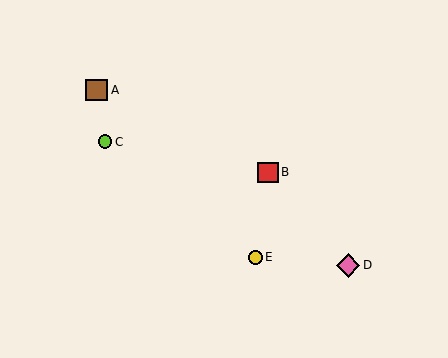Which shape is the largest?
The pink diamond (labeled D) is the largest.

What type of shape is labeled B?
Shape B is a red square.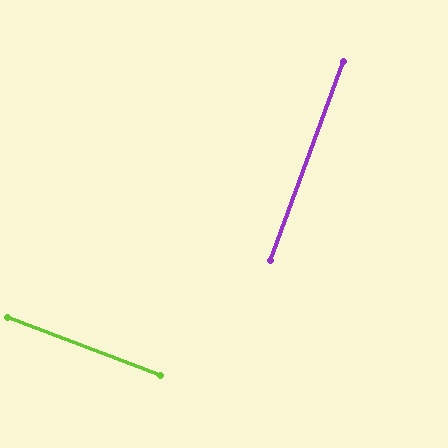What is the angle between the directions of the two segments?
Approximately 89 degrees.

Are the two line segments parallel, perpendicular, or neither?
Perpendicular — they meet at approximately 89°.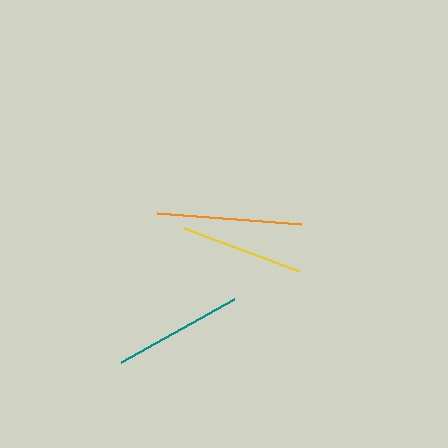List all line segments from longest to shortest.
From longest to shortest: orange, teal, yellow.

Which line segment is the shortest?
The yellow line is the shortest at approximately 122 pixels.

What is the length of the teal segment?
The teal segment is approximately 129 pixels long.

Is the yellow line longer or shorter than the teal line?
The teal line is longer than the yellow line.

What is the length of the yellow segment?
The yellow segment is approximately 122 pixels long.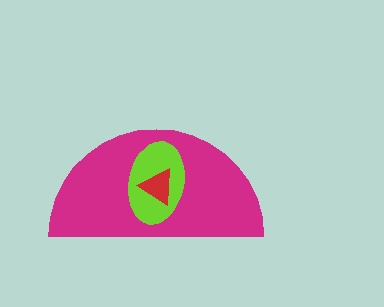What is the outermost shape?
The magenta semicircle.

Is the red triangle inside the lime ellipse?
Yes.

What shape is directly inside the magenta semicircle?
The lime ellipse.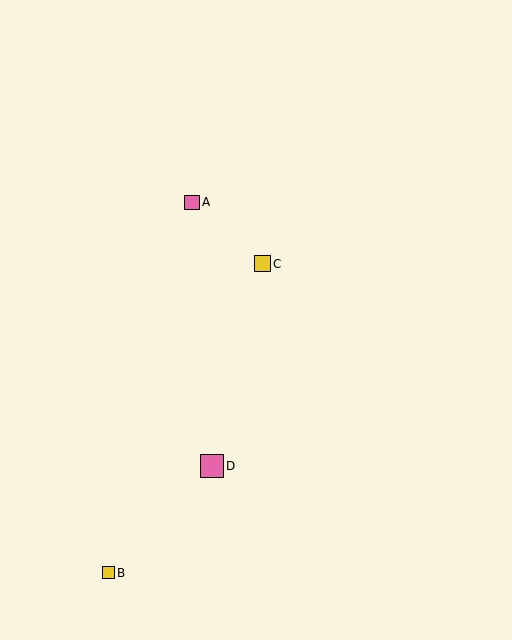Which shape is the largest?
The pink square (labeled D) is the largest.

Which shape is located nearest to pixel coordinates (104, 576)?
The yellow square (labeled B) at (108, 573) is nearest to that location.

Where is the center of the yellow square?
The center of the yellow square is at (262, 264).